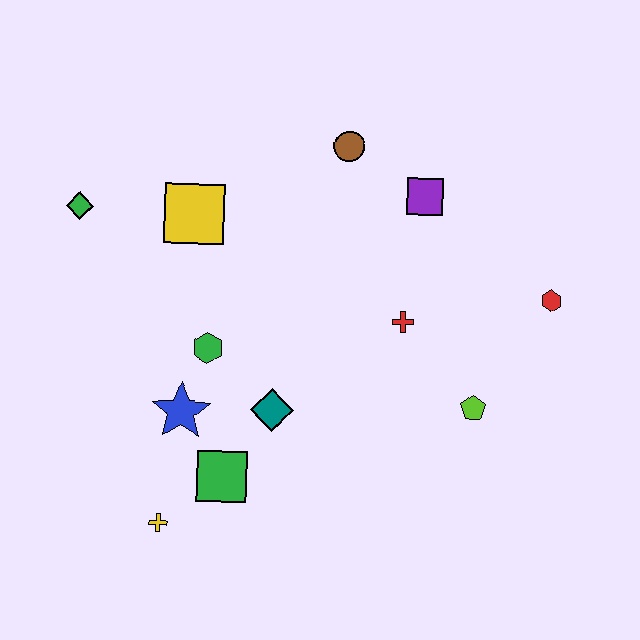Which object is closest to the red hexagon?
The lime pentagon is closest to the red hexagon.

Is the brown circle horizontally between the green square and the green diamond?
No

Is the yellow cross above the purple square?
No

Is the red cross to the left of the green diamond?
No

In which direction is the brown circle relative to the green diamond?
The brown circle is to the right of the green diamond.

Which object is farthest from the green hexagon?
The red hexagon is farthest from the green hexagon.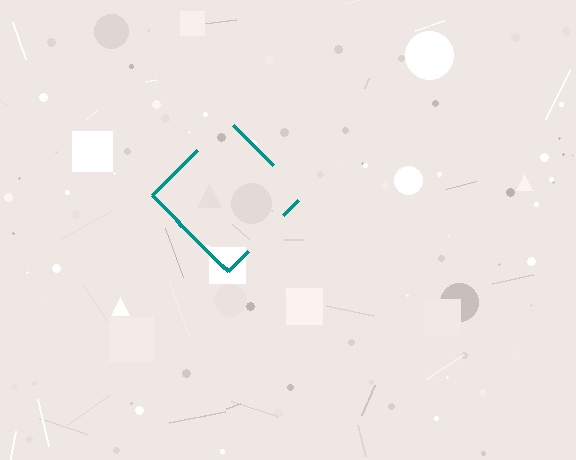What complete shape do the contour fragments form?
The contour fragments form a diamond.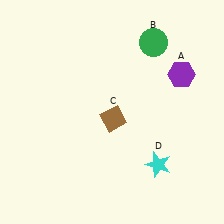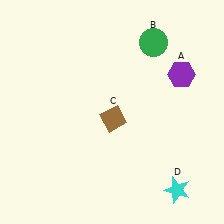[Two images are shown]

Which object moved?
The cyan star (D) moved down.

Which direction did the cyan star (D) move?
The cyan star (D) moved down.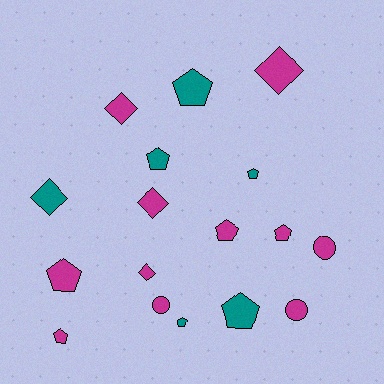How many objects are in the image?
There are 17 objects.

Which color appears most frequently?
Magenta, with 11 objects.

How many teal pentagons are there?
There are 5 teal pentagons.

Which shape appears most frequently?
Pentagon, with 9 objects.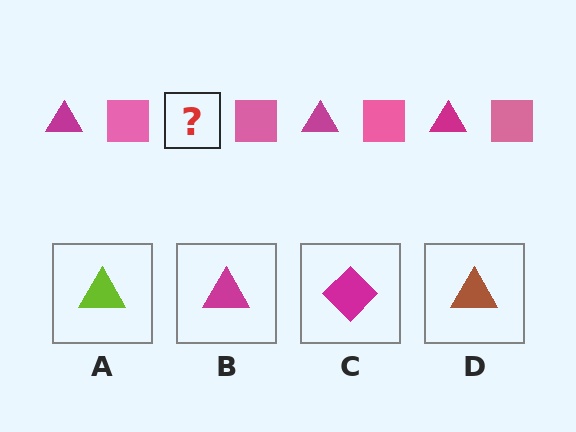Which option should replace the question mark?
Option B.